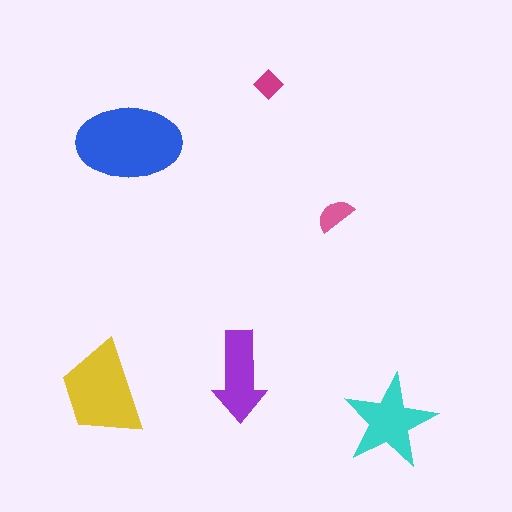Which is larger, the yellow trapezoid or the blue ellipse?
The blue ellipse.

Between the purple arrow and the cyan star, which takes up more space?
The cyan star.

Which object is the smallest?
The magenta diamond.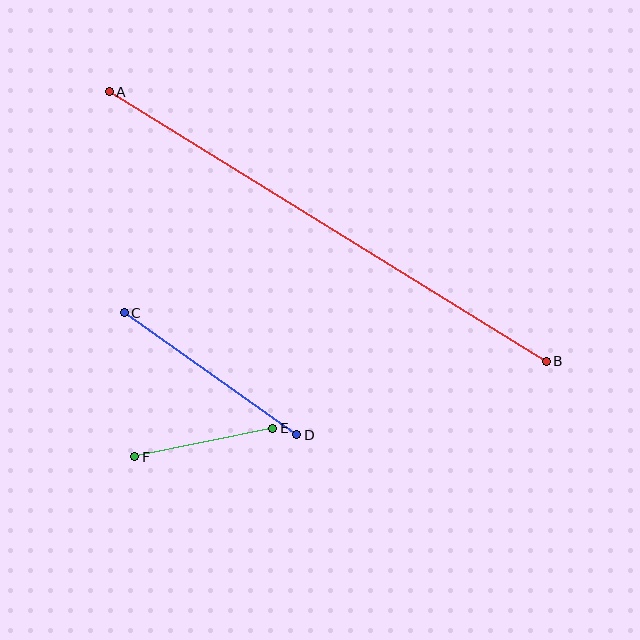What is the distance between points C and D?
The distance is approximately 211 pixels.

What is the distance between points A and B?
The distance is approximately 513 pixels.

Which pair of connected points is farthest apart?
Points A and B are farthest apart.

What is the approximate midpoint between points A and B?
The midpoint is at approximately (328, 226) pixels.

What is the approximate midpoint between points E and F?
The midpoint is at approximately (204, 443) pixels.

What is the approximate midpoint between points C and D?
The midpoint is at approximately (210, 374) pixels.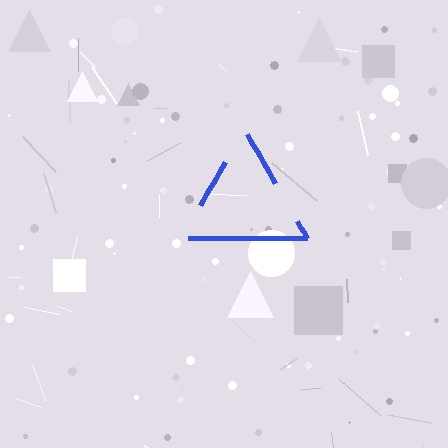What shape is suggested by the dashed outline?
The dashed outline suggests a triangle.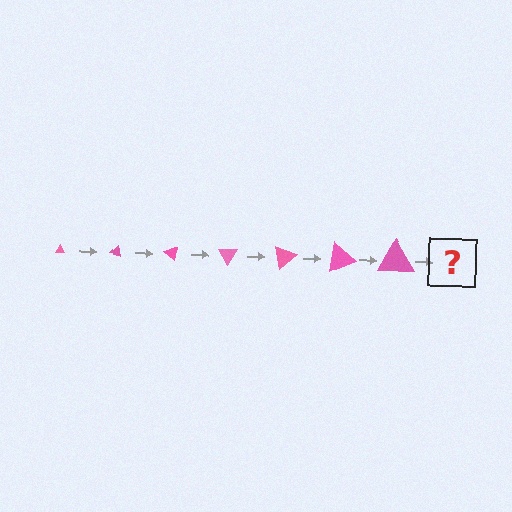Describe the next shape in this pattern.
It should be a triangle, larger than the previous one and rotated 140 degrees from the start.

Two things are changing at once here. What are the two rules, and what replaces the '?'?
The two rules are that the triangle grows larger each step and it rotates 20 degrees each step. The '?' should be a triangle, larger than the previous one and rotated 140 degrees from the start.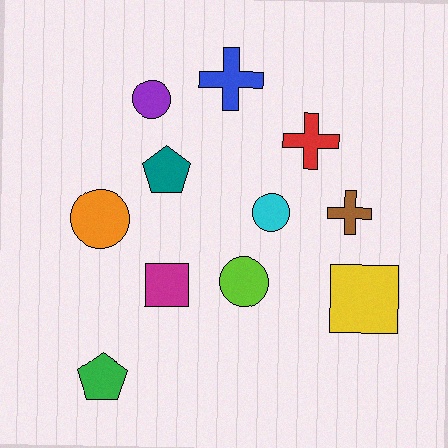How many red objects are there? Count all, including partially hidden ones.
There is 1 red object.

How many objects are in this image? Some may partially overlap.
There are 11 objects.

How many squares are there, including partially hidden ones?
There are 2 squares.